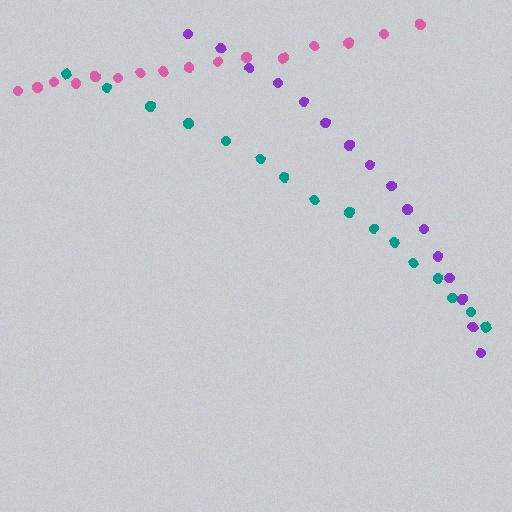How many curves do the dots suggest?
There are 3 distinct paths.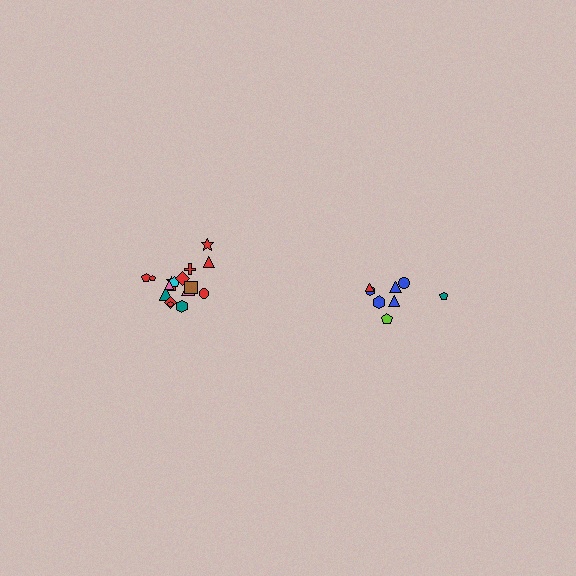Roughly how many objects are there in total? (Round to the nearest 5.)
Roughly 25 objects in total.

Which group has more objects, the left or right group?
The left group.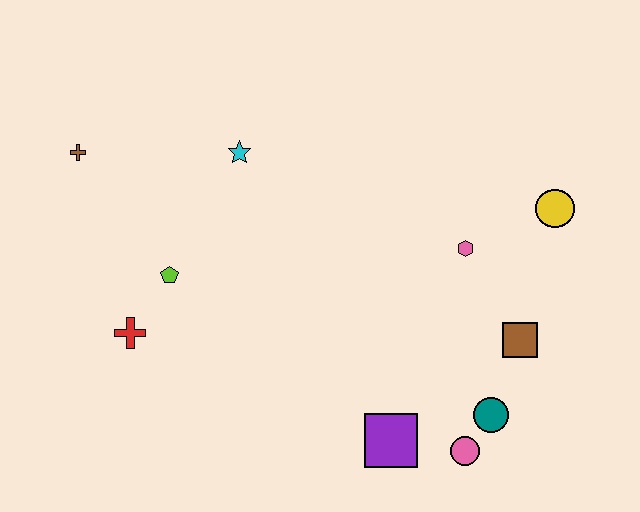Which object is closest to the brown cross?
The lime pentagon is closest to the brown cross.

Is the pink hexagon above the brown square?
Yes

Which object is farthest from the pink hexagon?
The brown cross is farthest from the pink hexagon.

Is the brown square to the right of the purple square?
Yes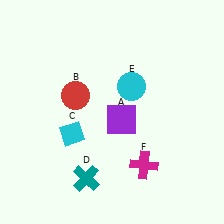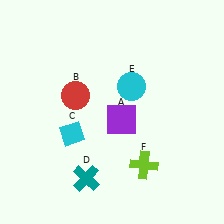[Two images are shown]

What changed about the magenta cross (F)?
In Image 1, F is magenta. In Image 2, it changed to lime.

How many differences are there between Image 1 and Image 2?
There is 1 difference between the two images.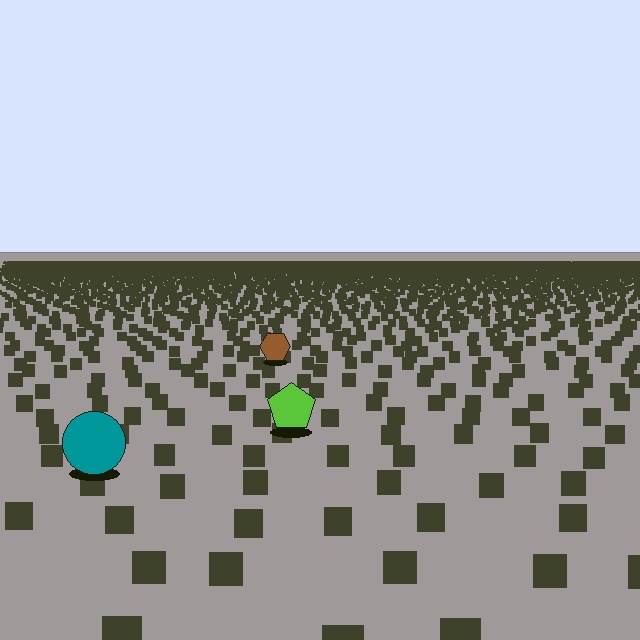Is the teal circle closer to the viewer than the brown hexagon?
Yes. The teal circle is closer — you can tell from the texture gradient: the ground texture is coarser near it.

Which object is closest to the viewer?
The teal circle is closest. The texture marks near it are larger and more spread out.